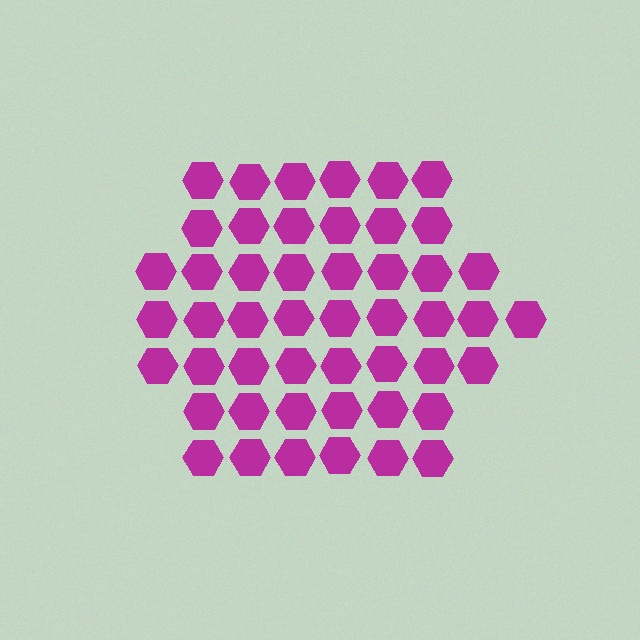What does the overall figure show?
The overall figure shows a hexagon.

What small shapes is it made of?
It is made of small hexagons.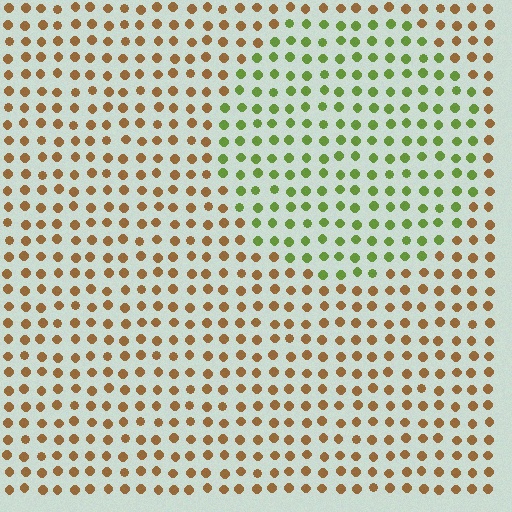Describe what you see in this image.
The image is filled with small brown elements in a uniform arrangement. A circle-shaped region is visible where the elements are tinted to a slightly different hue, forming a subtle color boundary.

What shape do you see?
I see a circle.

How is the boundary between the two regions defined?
The boundary is defined purely by a slight shift in hue (about 62 degrees). Spacing, size, and orientation are identical on both sides.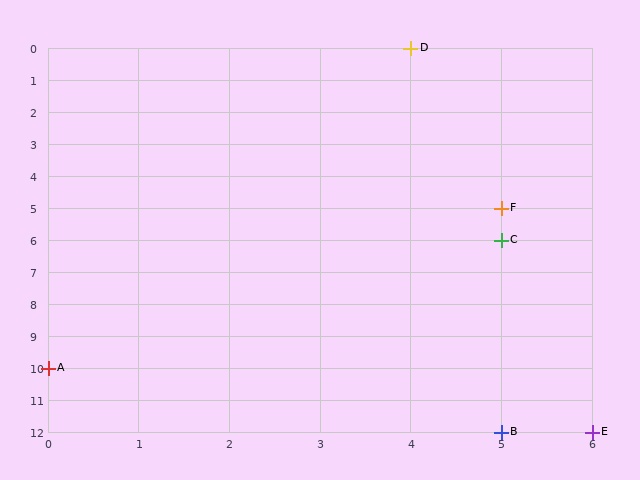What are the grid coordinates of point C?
Point C is at grid coordinates (5, 6).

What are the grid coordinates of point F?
Point F is at grid coordinates (5, 5).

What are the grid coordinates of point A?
Point A is at grid coordinates (0, 10).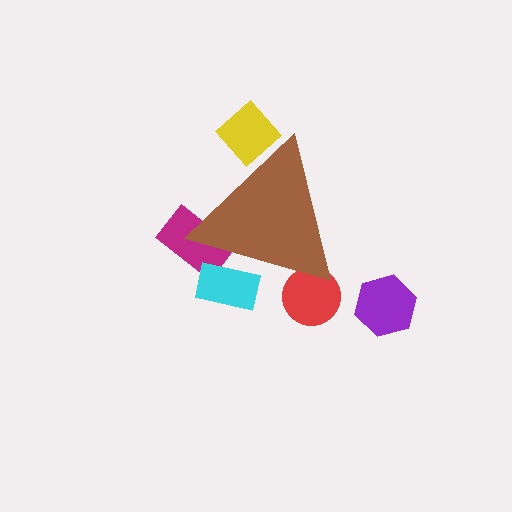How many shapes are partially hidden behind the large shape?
4 shapes are partially hidden.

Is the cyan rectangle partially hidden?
Yes, the cyan rectangle is partially hidden behind the brown triangle.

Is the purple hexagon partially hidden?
No, the purple hexagon is fully visible.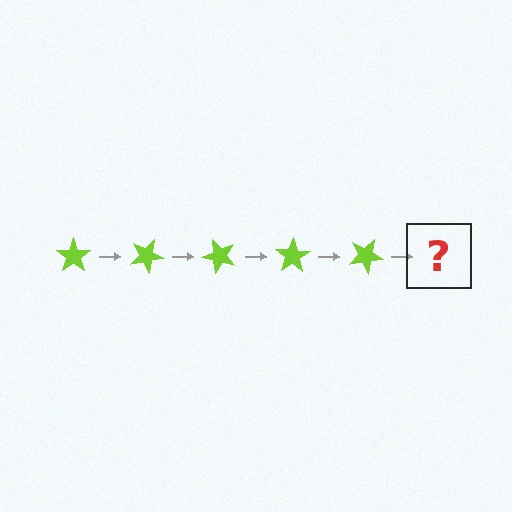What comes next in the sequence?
The next element should be a lime star rotated 125 degrees.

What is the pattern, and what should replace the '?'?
The pattern is that the star rotates 25 degrees each step. The '?' should be a lime star rotated 125 degrees.